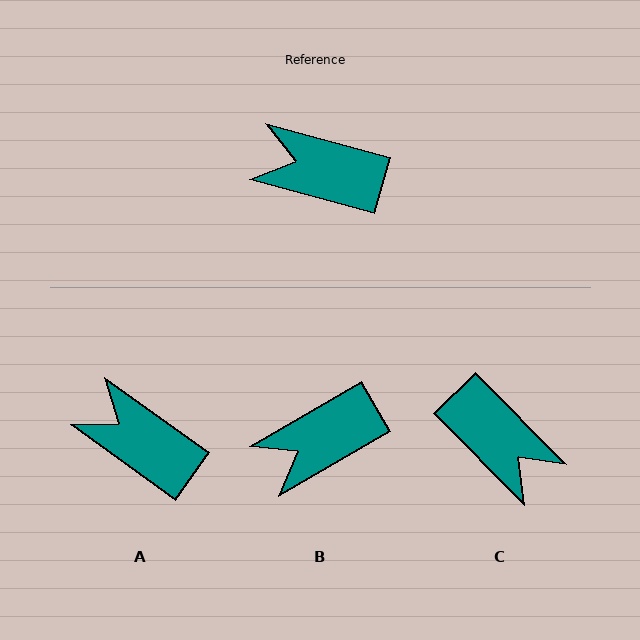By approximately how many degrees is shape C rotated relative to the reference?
Approximately 150 degrees counter-clockwise.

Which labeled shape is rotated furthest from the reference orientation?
C, about 150 degrees away.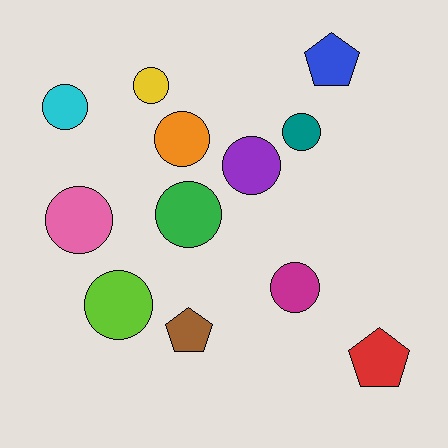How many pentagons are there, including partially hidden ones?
There are 3 pentagons.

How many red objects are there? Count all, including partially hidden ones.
There is 1 red object.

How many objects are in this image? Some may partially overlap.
There are 12 objects.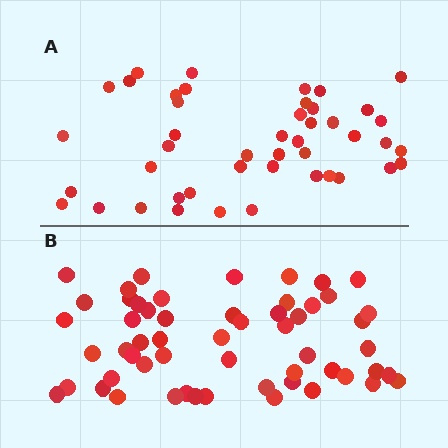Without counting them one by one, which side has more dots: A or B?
Region B (the bottom region) has more dots.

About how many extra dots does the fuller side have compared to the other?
Region B has roughly 12 or so more dots than region A.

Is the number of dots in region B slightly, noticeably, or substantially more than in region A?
Region B has only slightly more — the two regions are fairly close. The ratio is roughly 1.2 to 1.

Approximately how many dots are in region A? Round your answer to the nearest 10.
About 40 dots. (The exact count is 45, which rounds to 40.)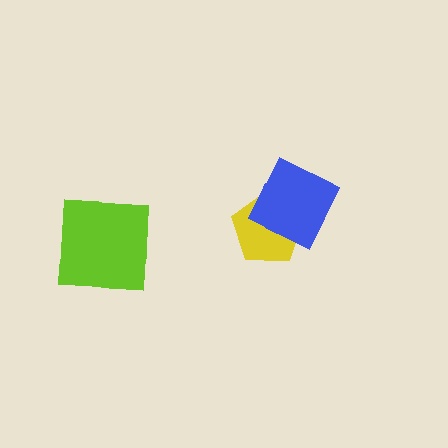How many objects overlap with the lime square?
0 objects overlap with the lime square.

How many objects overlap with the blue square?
1 object overlaps with the blue square.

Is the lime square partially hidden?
No, no other shape covers it.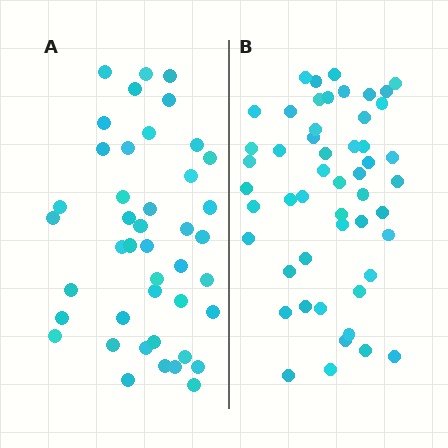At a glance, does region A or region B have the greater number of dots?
Region B (the right region) has more dots.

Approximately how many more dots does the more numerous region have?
Region B has roughly 8 or so more dots than region A.